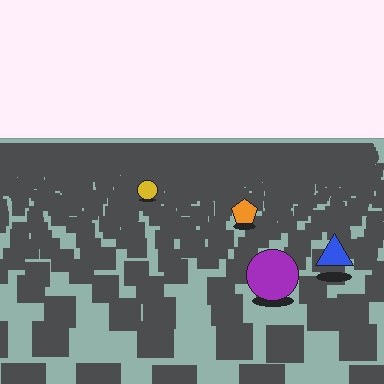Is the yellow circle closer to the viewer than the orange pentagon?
No. The orange pentagon is closer — you can tell from the texture gradient: the ground texture is coarser near it.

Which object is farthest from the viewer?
The yellow circle is farthest from the viewer. It appears smaller and the ground texture around it is denser.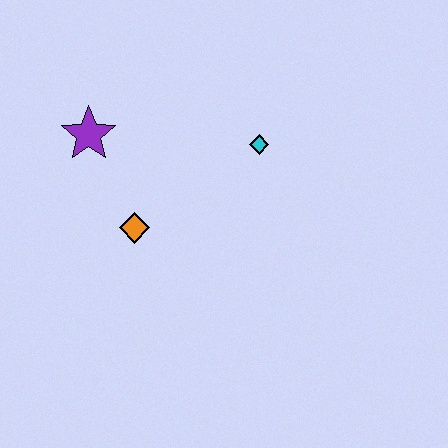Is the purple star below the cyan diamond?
No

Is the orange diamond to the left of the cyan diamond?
Yes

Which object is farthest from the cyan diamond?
The purple star is farthest from the cyan diamond.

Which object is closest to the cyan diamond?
The orange diamond is closest to the cyan diamond.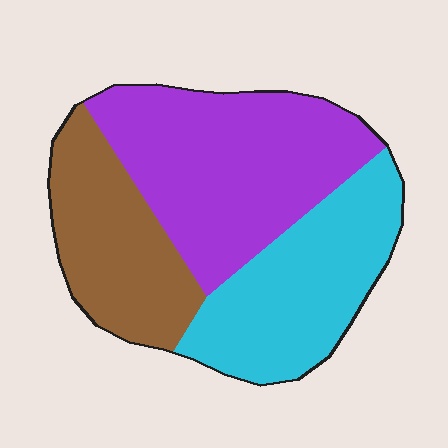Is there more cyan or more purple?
Purple.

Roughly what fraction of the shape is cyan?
Cyan takes up about one third (1/3) of the shape.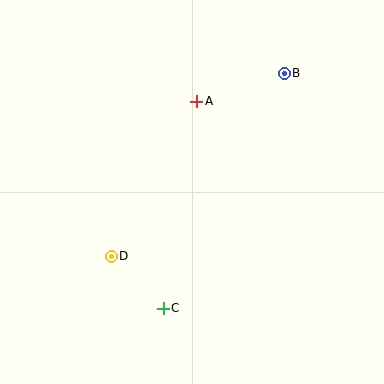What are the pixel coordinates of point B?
Point B is at (284, 73).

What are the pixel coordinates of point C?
Point C is at (163, 308).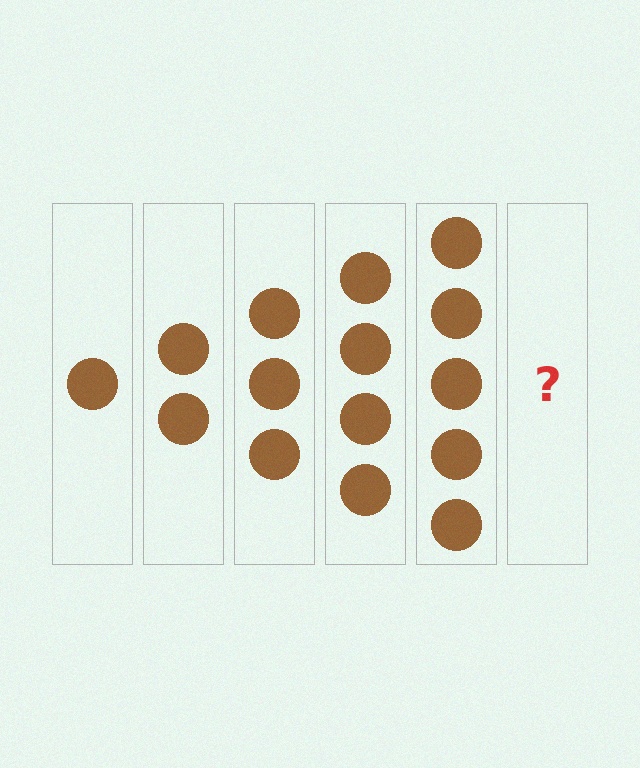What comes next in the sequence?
The next element should be 6 circles.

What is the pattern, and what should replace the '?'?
The pattern is that each step adds one more circle. The '?' should be 6 circles.